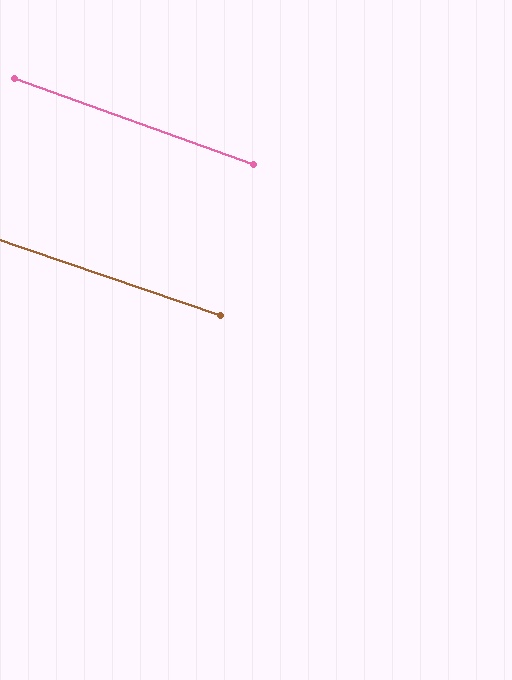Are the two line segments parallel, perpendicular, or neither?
Parallel — their directions differ by only 0.9°.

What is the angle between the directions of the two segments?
Approximately 1 degree.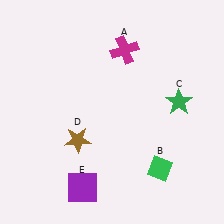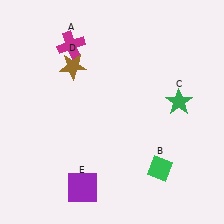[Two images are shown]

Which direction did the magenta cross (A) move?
The magenta cross (A) moved left.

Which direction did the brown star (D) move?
The brown star (D) moved up.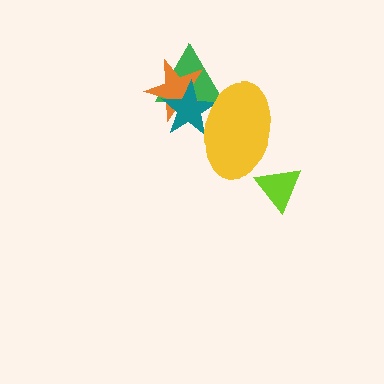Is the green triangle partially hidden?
Yes, it is partially covered by another shape.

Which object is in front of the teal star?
The yellow ellipse is in front of the teal star.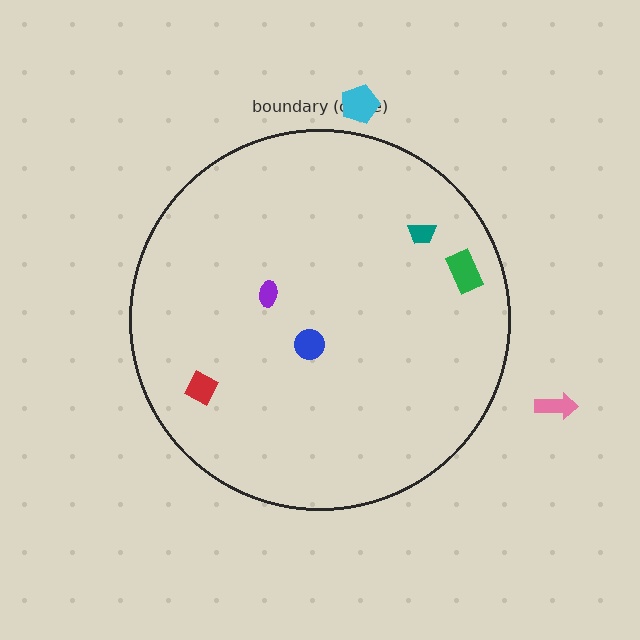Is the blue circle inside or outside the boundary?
Inside.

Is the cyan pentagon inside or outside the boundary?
Outside.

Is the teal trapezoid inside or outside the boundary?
Inside.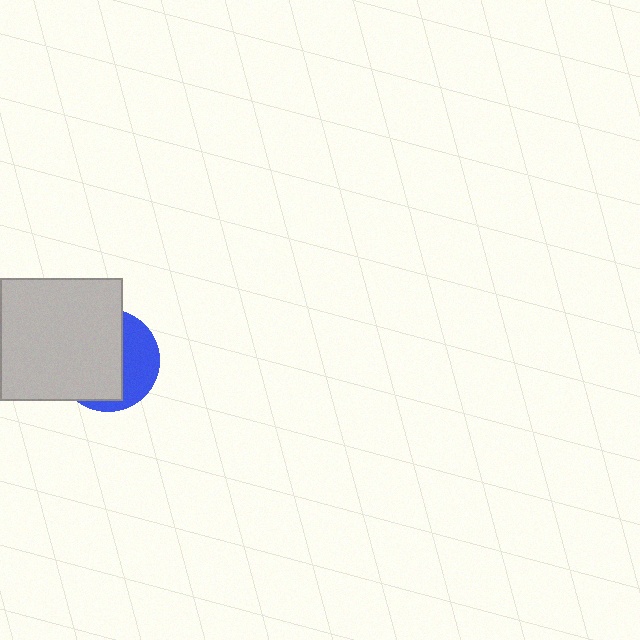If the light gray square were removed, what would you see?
You would see the complete blue circle.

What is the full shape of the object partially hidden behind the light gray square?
The partially hidden object is a blue circle.